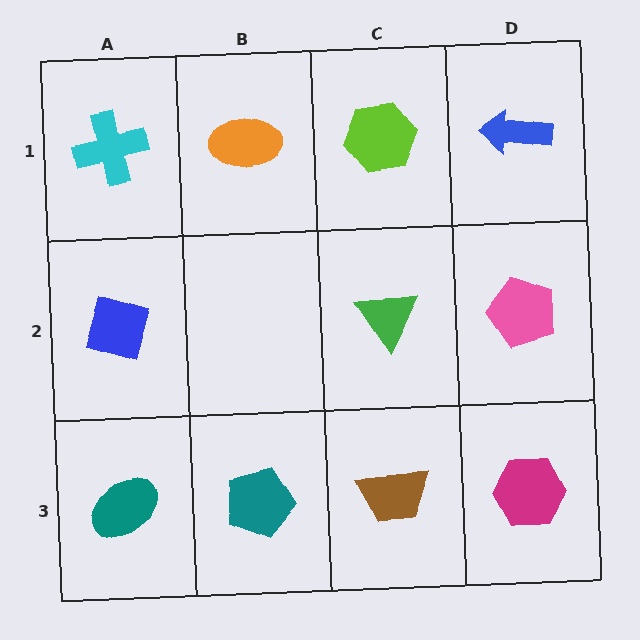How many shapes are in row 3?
4 shapes.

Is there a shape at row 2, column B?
No, that cell is empty.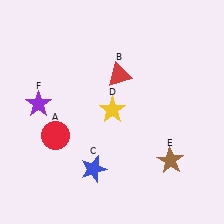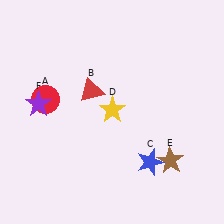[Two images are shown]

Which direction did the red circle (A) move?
The red circle (A) moved up.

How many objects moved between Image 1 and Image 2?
3 objects moved between the two images.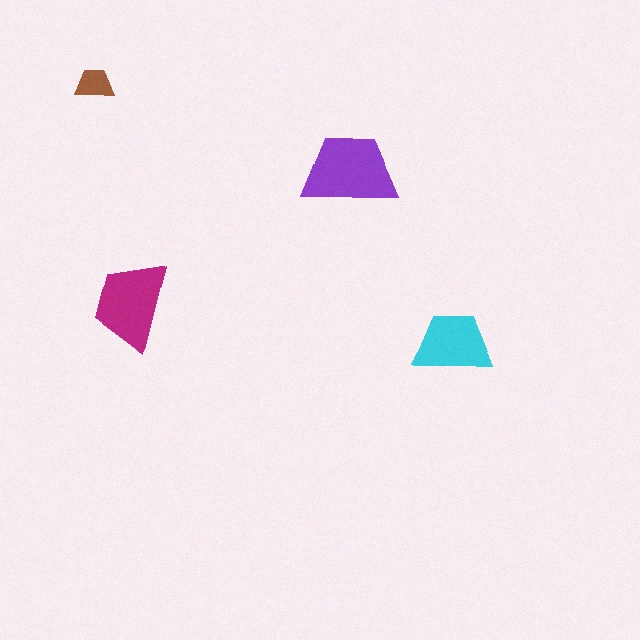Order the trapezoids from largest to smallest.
the purple one, the magenta one, the cyan one, the brown one.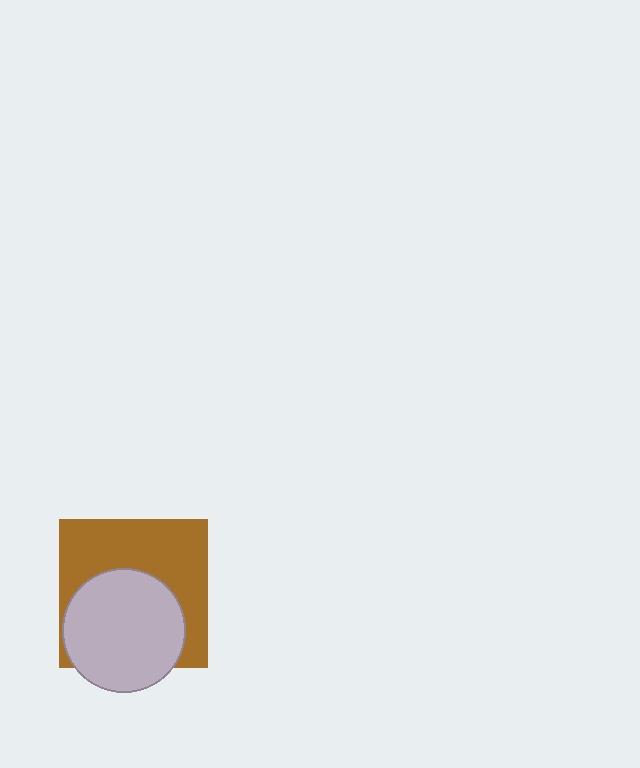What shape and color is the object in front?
The object in front is a light gray circle.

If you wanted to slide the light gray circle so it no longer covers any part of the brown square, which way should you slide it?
Slide it down — that is the most direct way to separate the two shapes.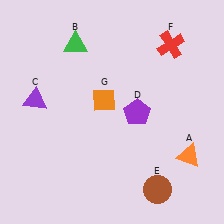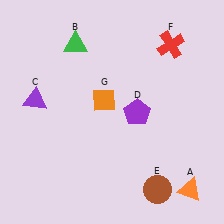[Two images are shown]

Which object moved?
The orange triangle (A) moved down.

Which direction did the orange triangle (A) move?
The orange triangle (A) moved down.